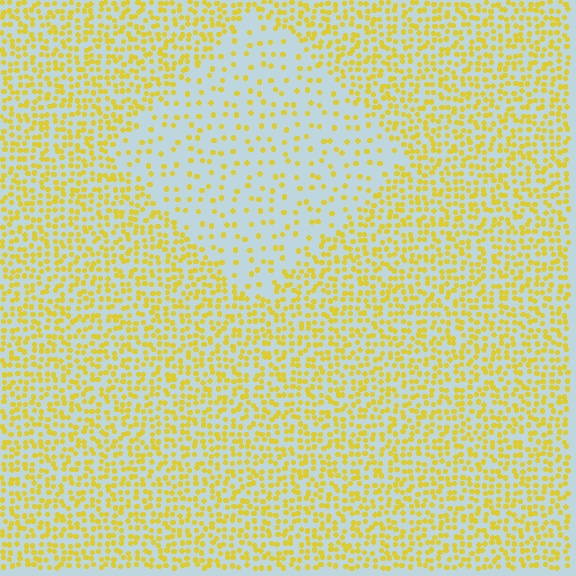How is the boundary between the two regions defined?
The boundary is defined by a change in element density (approximately 2.7x ratio). All elements are the same color, size, and shape.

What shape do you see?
I see a diamond.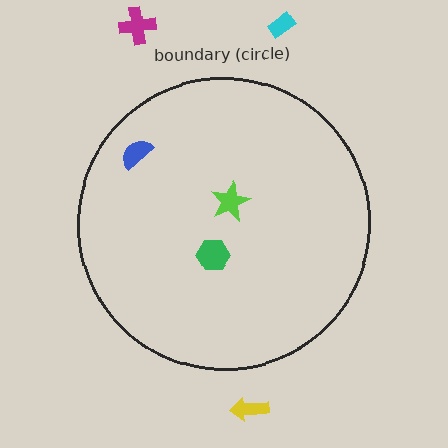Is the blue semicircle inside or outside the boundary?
Inside.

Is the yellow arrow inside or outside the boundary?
Outside.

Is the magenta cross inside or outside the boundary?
Outside.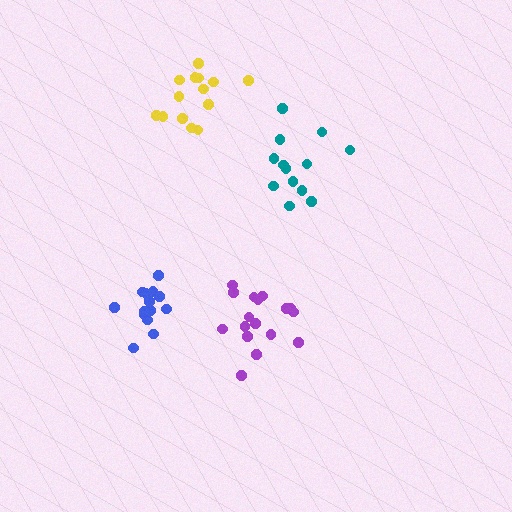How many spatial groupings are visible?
There are 4 spatial groupings.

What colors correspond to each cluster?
The clusters are colored: teal, yellow, blue, purple.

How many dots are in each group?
Group 1: 13 dots, Group 2: 14 dots, Group 3: 14 dots, Group 4: 17 dots (58 total).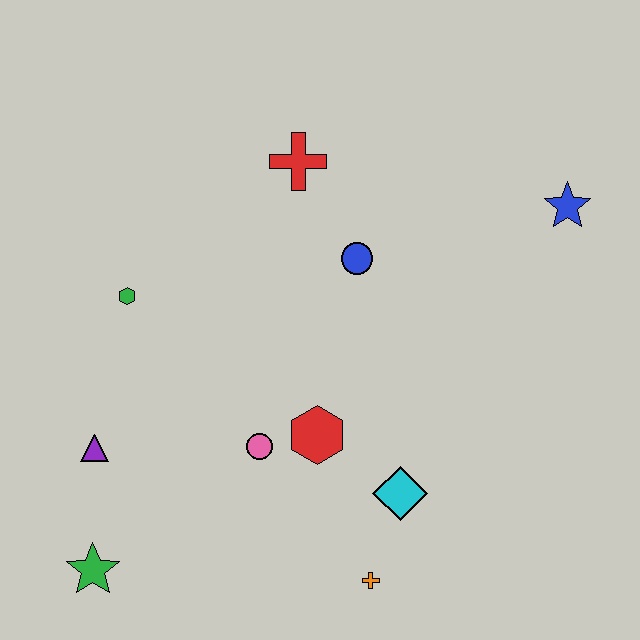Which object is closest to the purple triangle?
The green star is closest to the purple triangle.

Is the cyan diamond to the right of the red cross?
Yes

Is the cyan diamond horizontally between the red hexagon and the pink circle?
No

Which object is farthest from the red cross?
The green star is farthest from the red cross.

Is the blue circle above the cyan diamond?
Yes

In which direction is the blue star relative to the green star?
The blue star is to the right of the green star.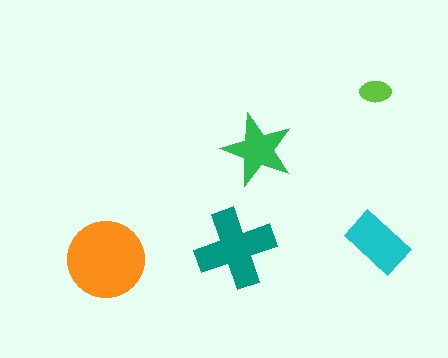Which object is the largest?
The orange circle.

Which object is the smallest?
The lime ellipse.